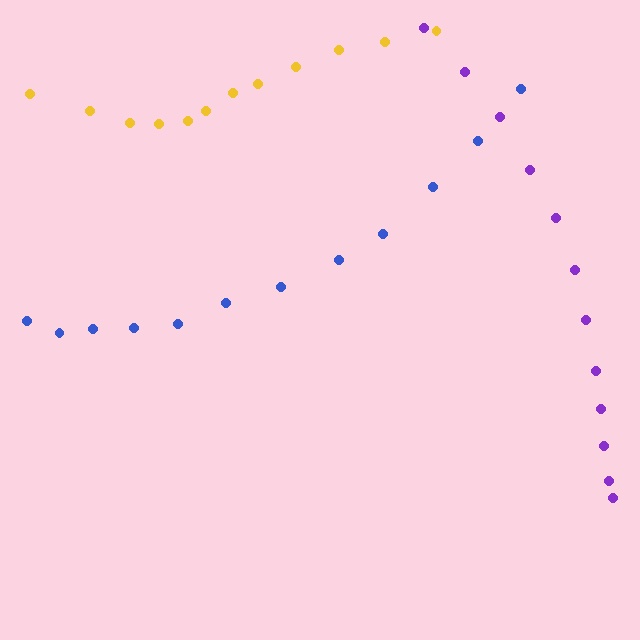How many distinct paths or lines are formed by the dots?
There are 3 distinct paths.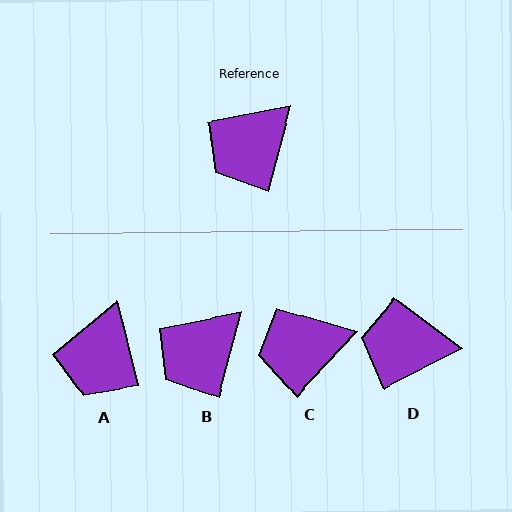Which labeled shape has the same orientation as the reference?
B.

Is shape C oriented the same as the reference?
No, it is off by about 28 degrees.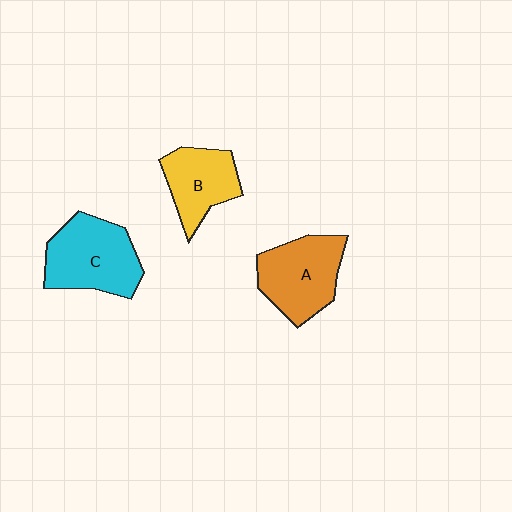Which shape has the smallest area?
Shape B (yellow).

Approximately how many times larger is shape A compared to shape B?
Approximately 1.3 times.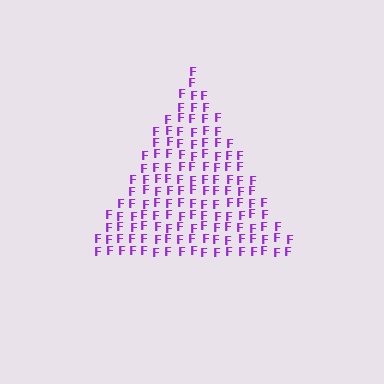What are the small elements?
The small elements are letter F's.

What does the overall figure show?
The overall figure shows a triangle.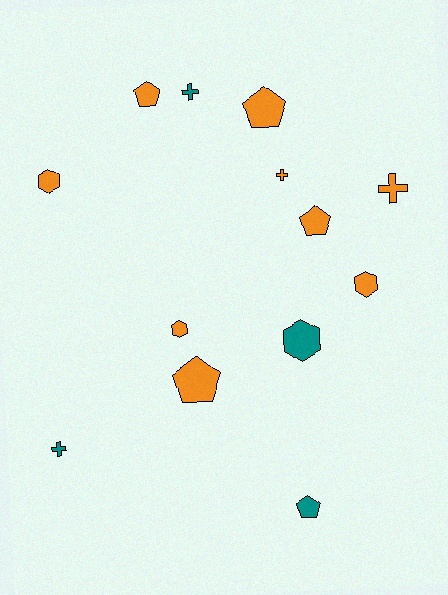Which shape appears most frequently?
Pentagon, with 5 objects.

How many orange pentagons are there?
There are 4 orange pentagons.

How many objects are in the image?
There are 13 objects.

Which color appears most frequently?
Orange, with 9 objects.